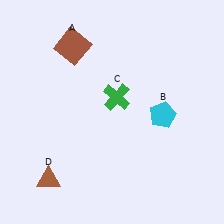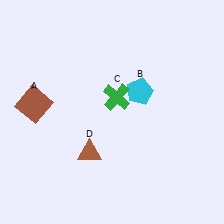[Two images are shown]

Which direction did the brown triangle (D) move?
The brown triangle (D) moved right.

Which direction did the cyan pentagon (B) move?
The cyan pentagon (B) moved up.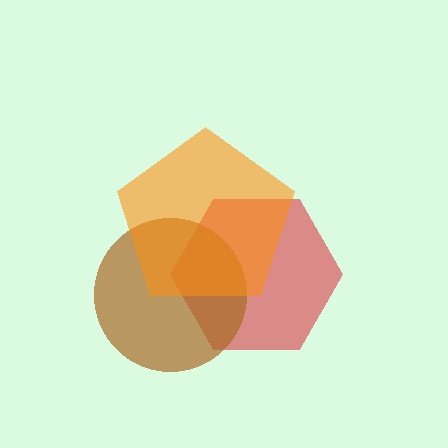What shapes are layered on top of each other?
The layered shapes are: a red hexagon, a brown circle, an orange pentagon.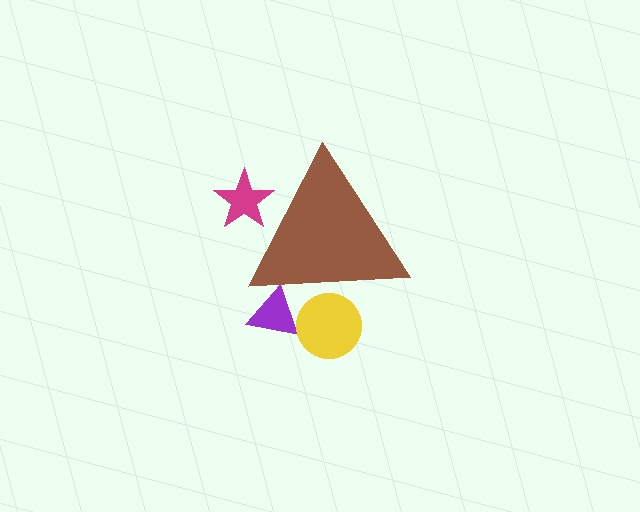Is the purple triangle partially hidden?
Yes, the purple triangle is partially hidden behind the brown triangle.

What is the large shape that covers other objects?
A brown triangle.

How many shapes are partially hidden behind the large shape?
3 shapes are partially hidden.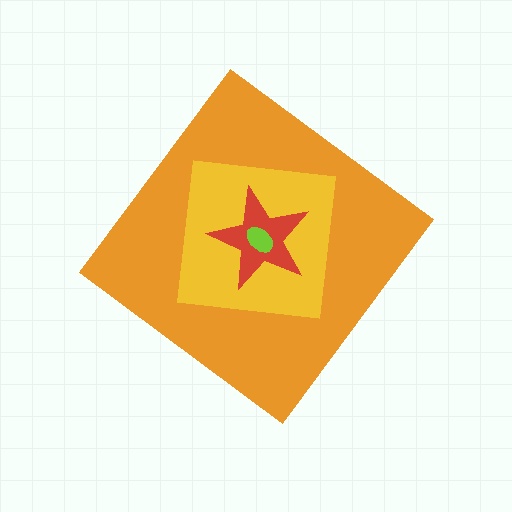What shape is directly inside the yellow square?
The red star.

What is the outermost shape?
The orange diamond.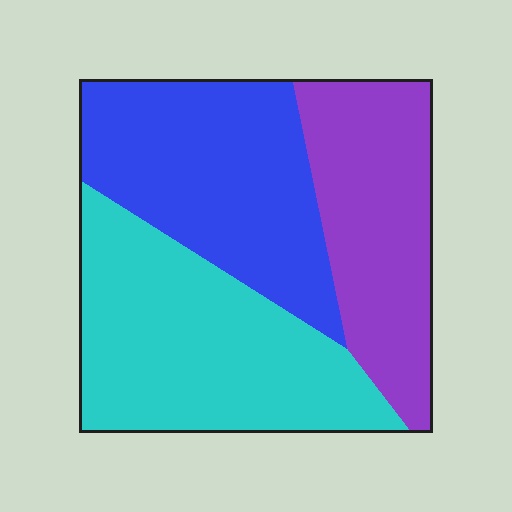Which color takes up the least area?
Purple, at roughly 30%.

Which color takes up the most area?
Cyan, at roughly 40%.